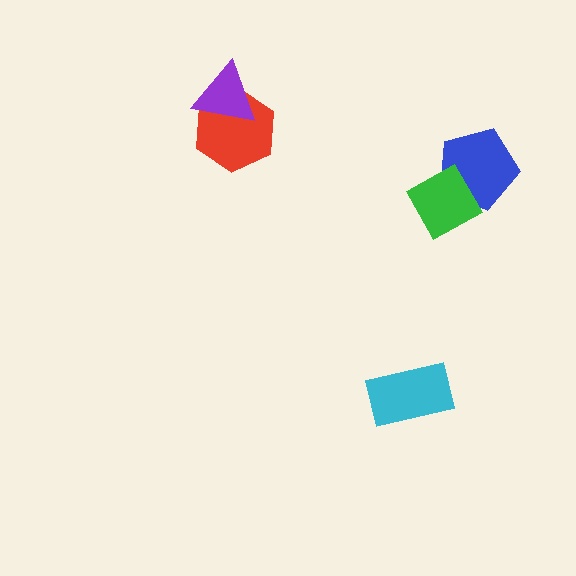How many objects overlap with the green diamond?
1 object overlaps with the green diamond.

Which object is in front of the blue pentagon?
The green diamond is in front of the blue pentagon.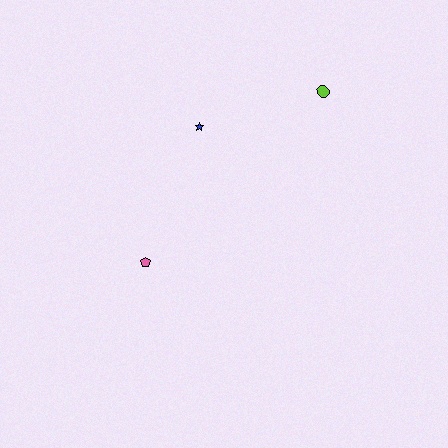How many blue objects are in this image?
There is 1 blue object.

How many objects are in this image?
There are 3 objects.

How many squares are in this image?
There are no squares.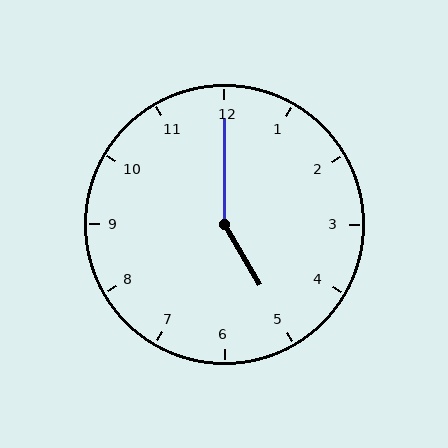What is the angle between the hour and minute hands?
Approximately 150 degrees.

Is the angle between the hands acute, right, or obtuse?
It is obtuse.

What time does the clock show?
5:00.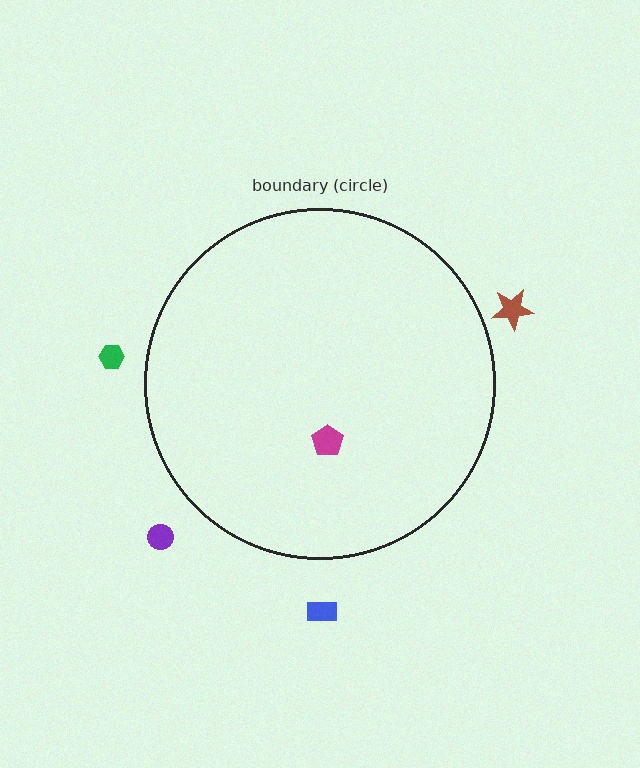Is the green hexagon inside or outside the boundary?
Outside.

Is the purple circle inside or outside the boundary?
Outside.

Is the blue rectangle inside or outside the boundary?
Outside.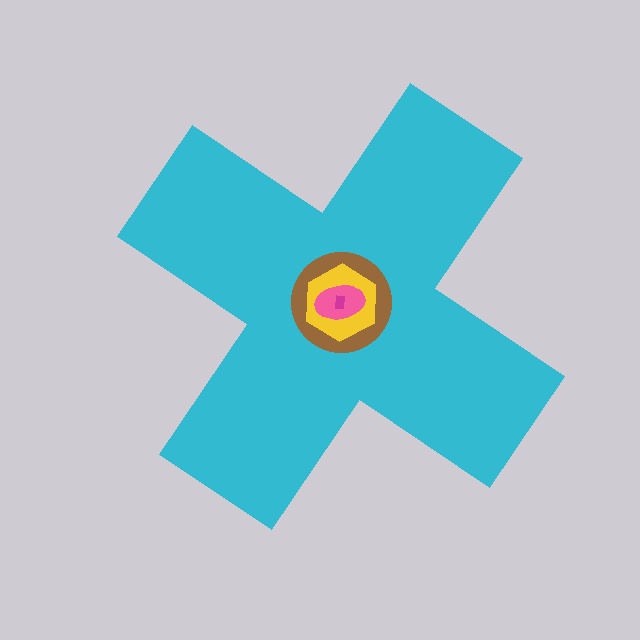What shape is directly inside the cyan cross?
The brown circle.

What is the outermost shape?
The cyan cross.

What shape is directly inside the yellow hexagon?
The pink ellipse.